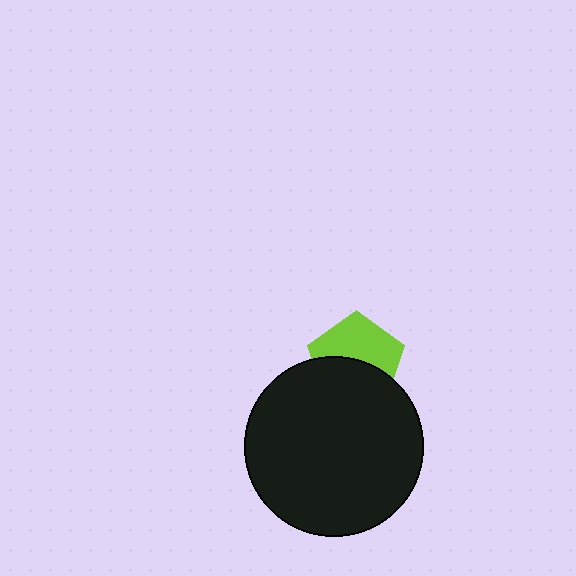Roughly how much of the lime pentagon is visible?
About half of it is visible (roughly 52%).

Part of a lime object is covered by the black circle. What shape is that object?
It is a pentagon.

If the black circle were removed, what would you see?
You would see the complete lime pentagon.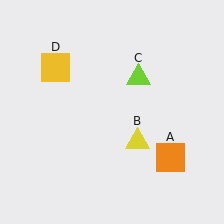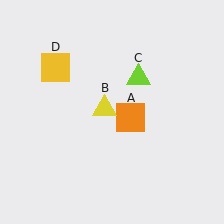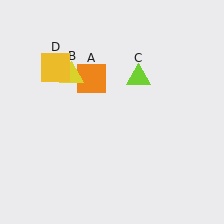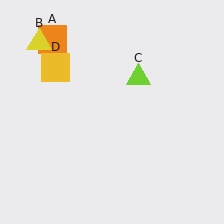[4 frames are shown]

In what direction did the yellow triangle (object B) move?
The yellow triangle (object B) moved up and to the left.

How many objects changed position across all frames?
2 objects changed position: orange square (object A), yellow triangle (object B).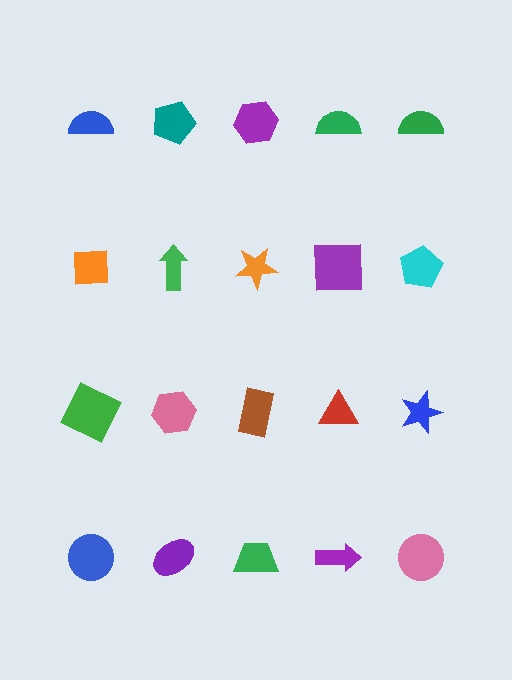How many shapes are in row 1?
5 shapes.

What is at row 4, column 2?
A purple ellipse.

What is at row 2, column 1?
An orange square.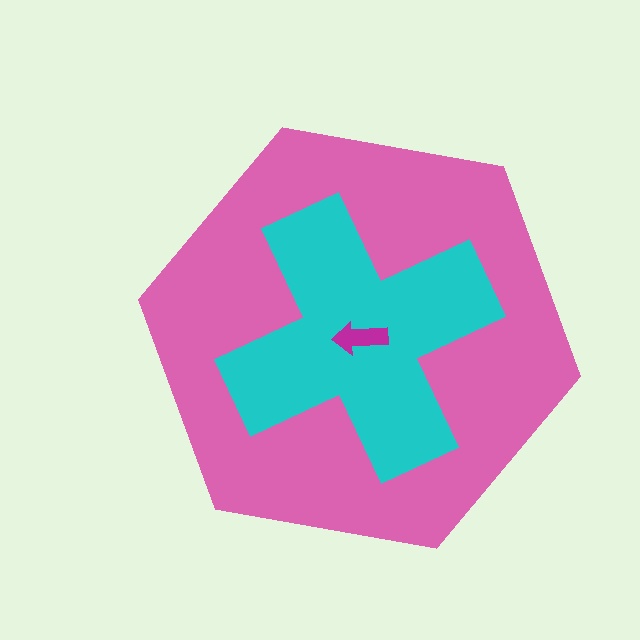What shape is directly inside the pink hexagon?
The cyan cross.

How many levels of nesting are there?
3.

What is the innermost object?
The magenta arrow.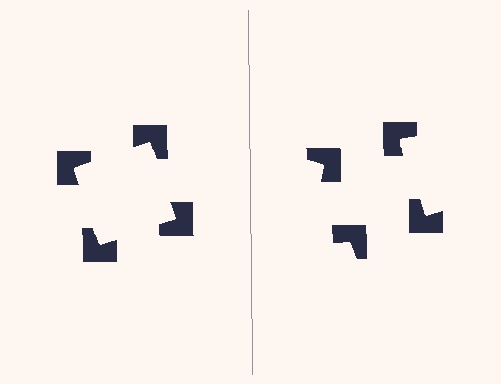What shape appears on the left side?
An illusory square.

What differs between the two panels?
The notched squares are positioned identically on both sides; only the wedge orientations differ. On the left they align to a square; on the right they are misaligned.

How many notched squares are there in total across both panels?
8 — 4 on each side.